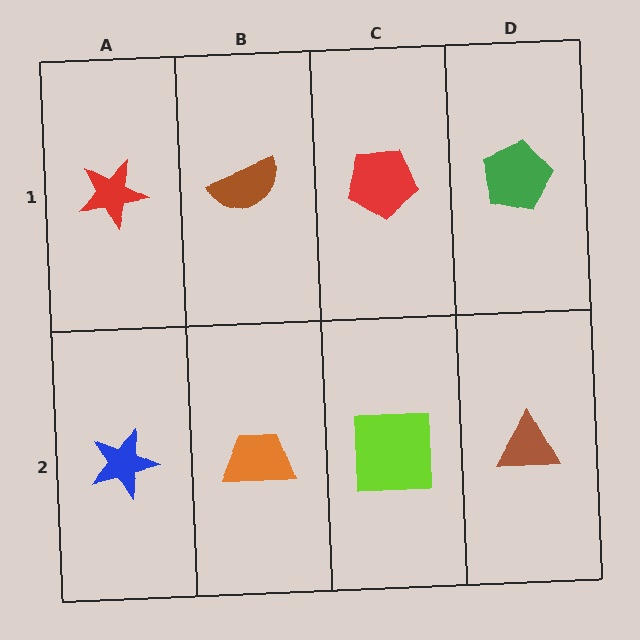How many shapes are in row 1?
4 shapes.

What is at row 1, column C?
A red pentagon.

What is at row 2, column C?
A lime square.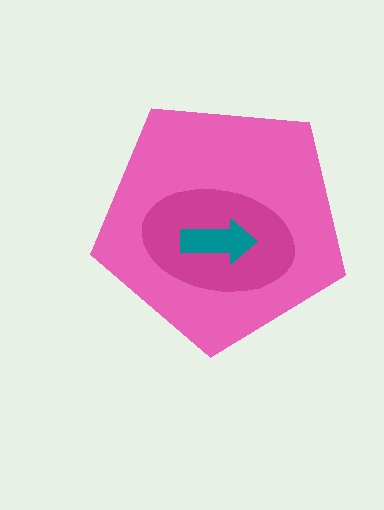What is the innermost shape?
The teal arrow.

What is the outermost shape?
The pink pentagon.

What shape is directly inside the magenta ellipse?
The teal arrow.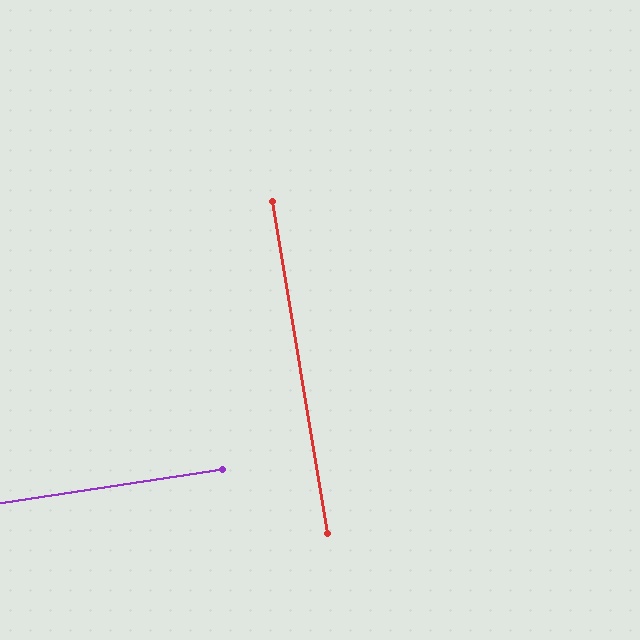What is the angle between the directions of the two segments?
Approximately 89 degrees.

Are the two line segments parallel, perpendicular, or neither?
Perpendicular — they meet at approximately 89°.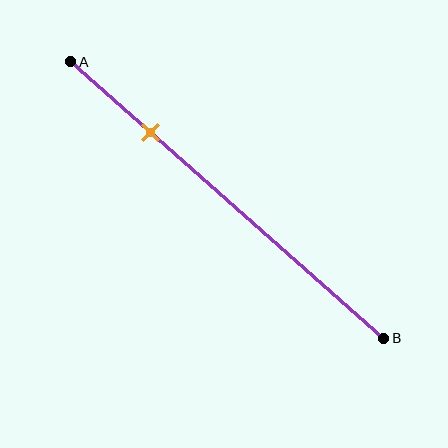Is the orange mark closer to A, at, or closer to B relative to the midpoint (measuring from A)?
The orange mark is closer to point A than the midpoint of segment AB.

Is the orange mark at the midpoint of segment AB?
No, the mark is at about 25% from A, not at the 50% midpoint.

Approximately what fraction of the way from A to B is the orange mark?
The orange mark is approximately 25% of the way from A to B.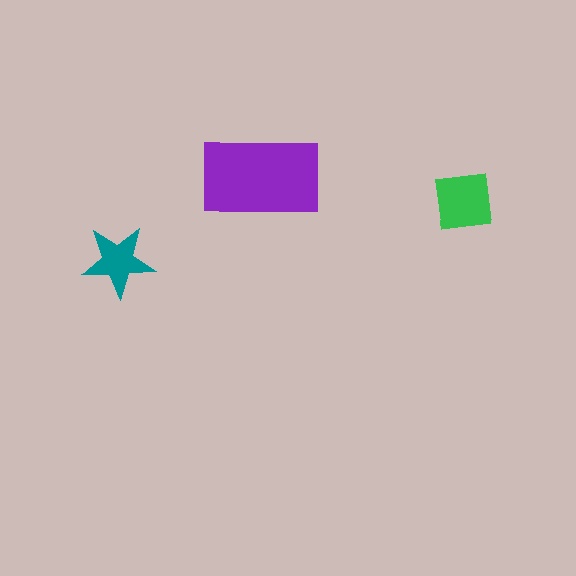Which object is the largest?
The purple rectangle.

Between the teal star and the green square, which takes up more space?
The green square.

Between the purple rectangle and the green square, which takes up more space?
The purple rectangle.